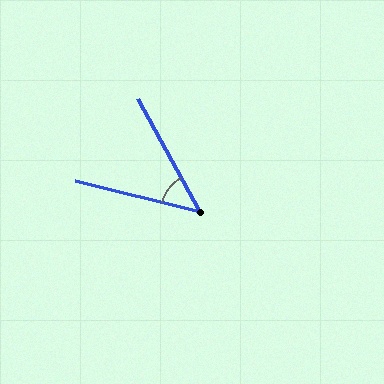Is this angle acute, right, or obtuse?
It is acute.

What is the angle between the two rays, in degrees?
Approximately 47 degrees.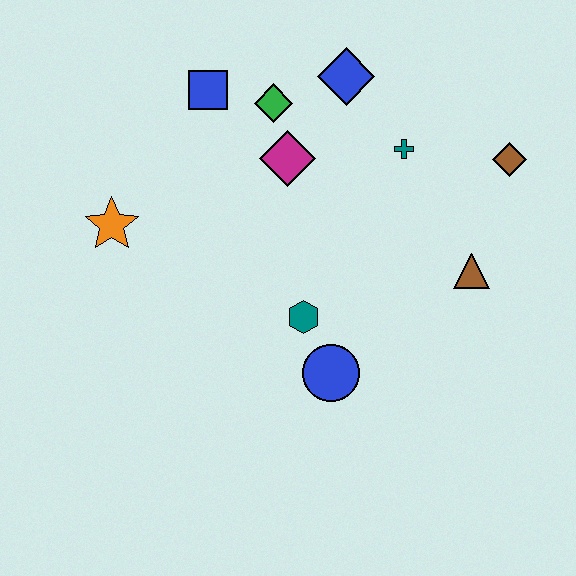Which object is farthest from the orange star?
The brown diamond is farthest from the orange star.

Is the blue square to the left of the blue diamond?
Yes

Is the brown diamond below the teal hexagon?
No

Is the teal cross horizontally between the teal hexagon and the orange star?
No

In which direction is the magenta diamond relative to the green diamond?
The magenta diamond is below the green diamond.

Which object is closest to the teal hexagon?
The blue circle is closest to the teal hexagon.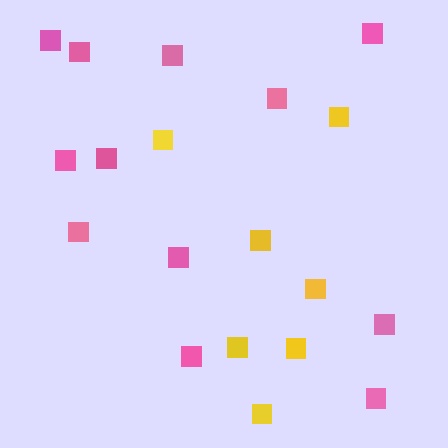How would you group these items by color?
There are 2 groups: one group of pink squares (12) and one group of yellow squares (7).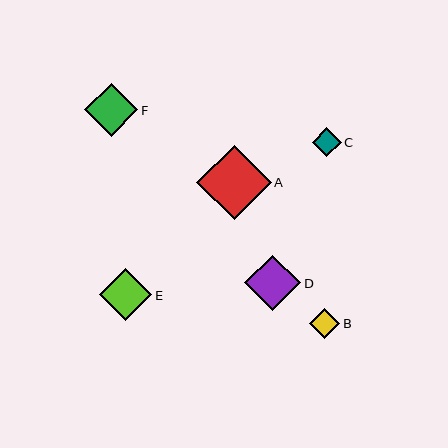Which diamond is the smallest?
Diamond C is the smallest with a size of approximately 29 pixels.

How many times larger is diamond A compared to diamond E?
Diamond A is approximately 1.4 times the size of diamond E.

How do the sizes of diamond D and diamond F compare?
Diamond D and diamond F are approximately the same size.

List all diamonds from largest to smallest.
From largest to smallest: A, D, F, E, B, C.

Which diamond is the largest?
Diamond A is the largest with a size of approximately 74 pixels.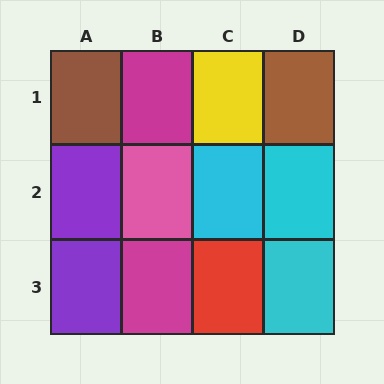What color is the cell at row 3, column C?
Red.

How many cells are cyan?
3 cells are cyan.